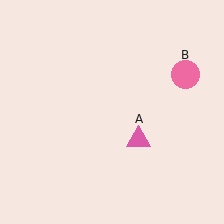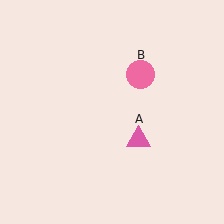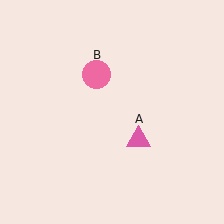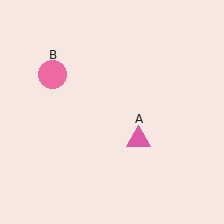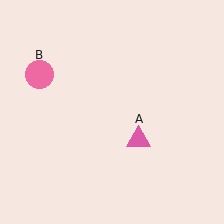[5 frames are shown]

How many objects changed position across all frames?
1 object changed position: pink circle (object B).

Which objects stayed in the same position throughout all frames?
Pink triangle (object A) remained stationary.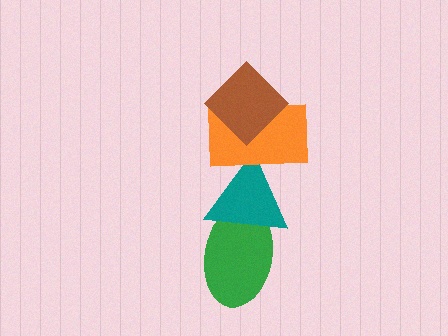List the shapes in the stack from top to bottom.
From top to bottom: the brown diamond, the orange rectangle, the teal triangle, the green ellipse.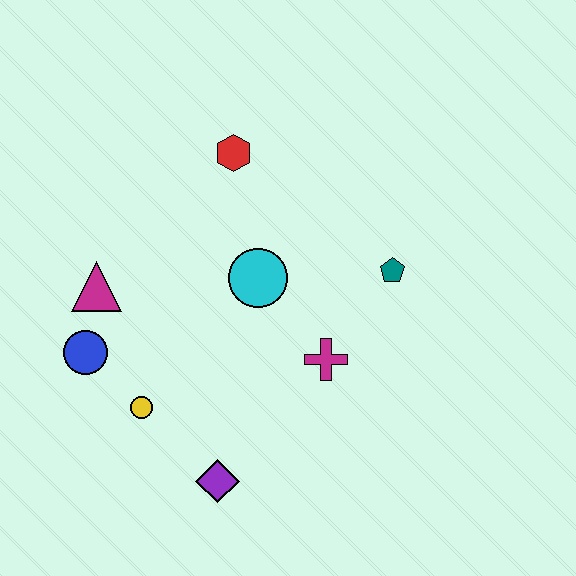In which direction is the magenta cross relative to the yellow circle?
The magenta cross is to the right of the yellow circle.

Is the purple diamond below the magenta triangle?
Yes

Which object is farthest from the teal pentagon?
The blue circle is farthest from the teal pentagon.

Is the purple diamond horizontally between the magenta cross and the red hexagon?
No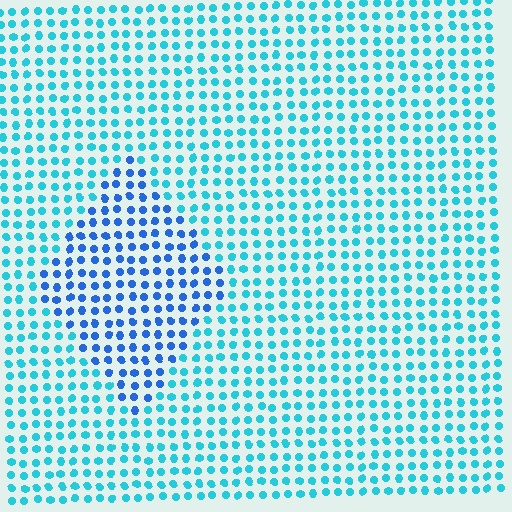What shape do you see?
I see a diamond.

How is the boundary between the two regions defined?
The boundary is defined purely by a slight shift in hue (about 33 degrees). Spacing, size, and orientation are identical on both sides.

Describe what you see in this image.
The image is filled with small cyan elements in a uniform arrangement. A diamond-shaped region is visible where the elements are tinted to a slightly different hue, forming a subtle color boundary.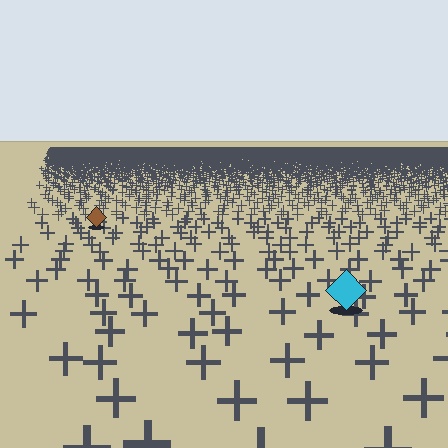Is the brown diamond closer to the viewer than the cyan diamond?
No. The cyan diamond is closer — you can tell from the texture gradient: the ground texture is coarser near it.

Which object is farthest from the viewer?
The brown diamond is farthest from the viewer. It appears smaller and the ground texture around it is denser.